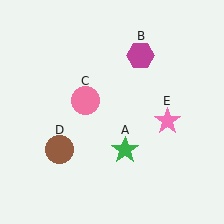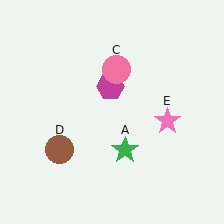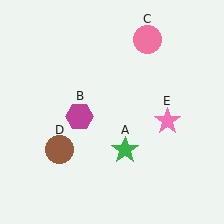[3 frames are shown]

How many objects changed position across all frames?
2 objects changed position: magenta hexagon (object B), pink circle (object C).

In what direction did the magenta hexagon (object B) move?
The magenta hexagon (object B) moved down and to the left.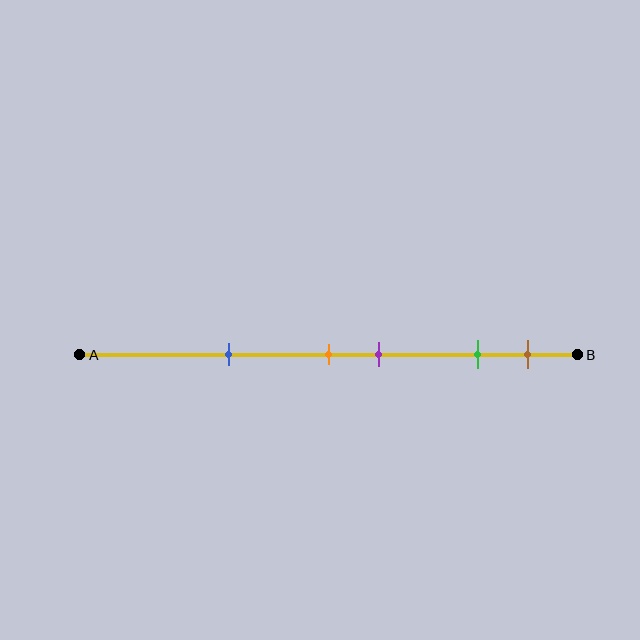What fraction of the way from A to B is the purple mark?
The purple mark is approximately 60% (0.6) of the way from A to B.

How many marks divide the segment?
There are 5 marks dividing the segment.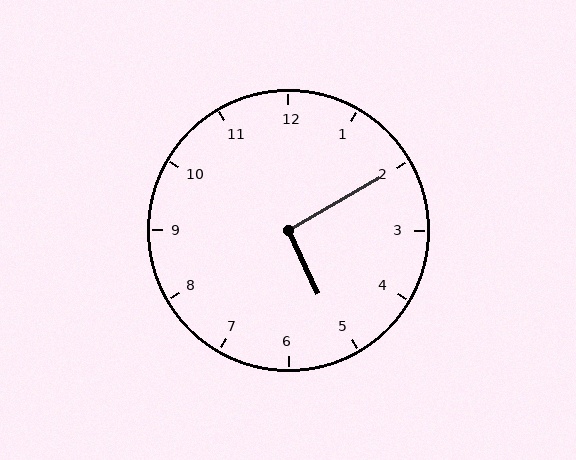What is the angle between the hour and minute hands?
Approximately 95 degrees.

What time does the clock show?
5:10.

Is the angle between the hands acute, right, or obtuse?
It is right.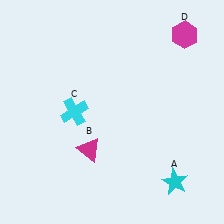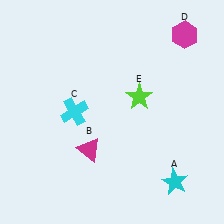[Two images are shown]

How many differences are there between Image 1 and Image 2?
There is 1 difference between the two images.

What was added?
A lime star (E) was added in Image 2.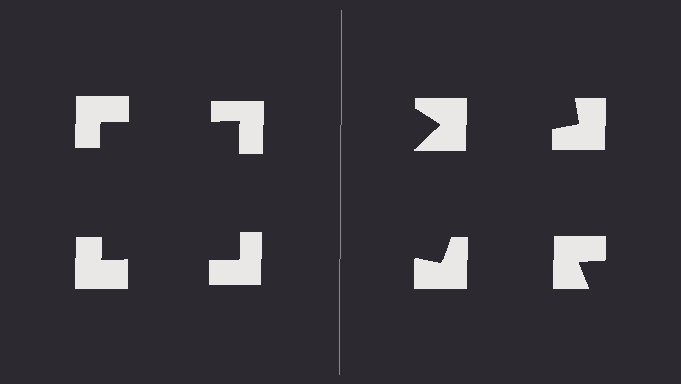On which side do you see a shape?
An illusory square appears on the left side. On the right side the wedge cuts are rotated, so no coherent shape forms.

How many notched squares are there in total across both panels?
8 — 4 on each side.